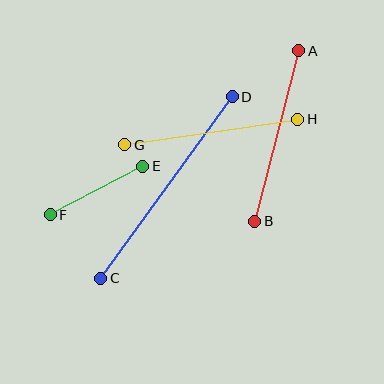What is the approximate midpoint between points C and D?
The midpoint is at approximately (167, 188) pixels.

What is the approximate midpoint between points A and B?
The midpoint is at approximately (277, 136) pixels.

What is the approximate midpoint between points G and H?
The midpoint is at approximately (211, 132) pixels.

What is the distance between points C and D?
The distance is approximately 224 pixels.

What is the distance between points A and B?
The distance is approximately 176 pixels.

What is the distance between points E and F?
The distance is approximately 105 pixels.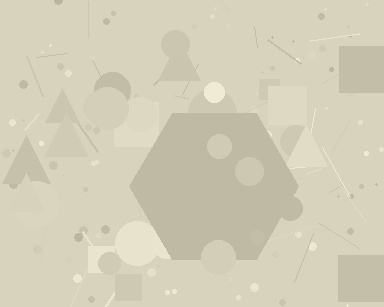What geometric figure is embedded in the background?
A hexagon is embedded in the background.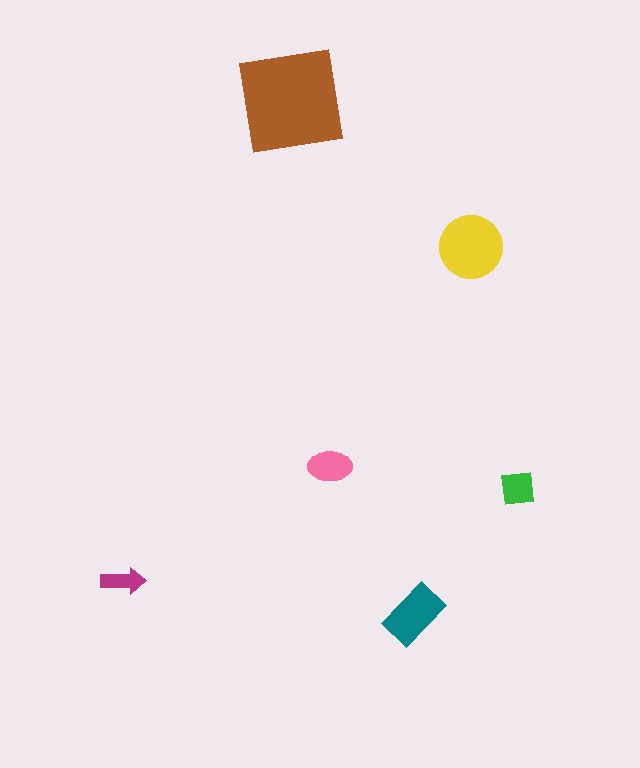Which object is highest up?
The brown square is topmost.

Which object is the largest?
The brown square.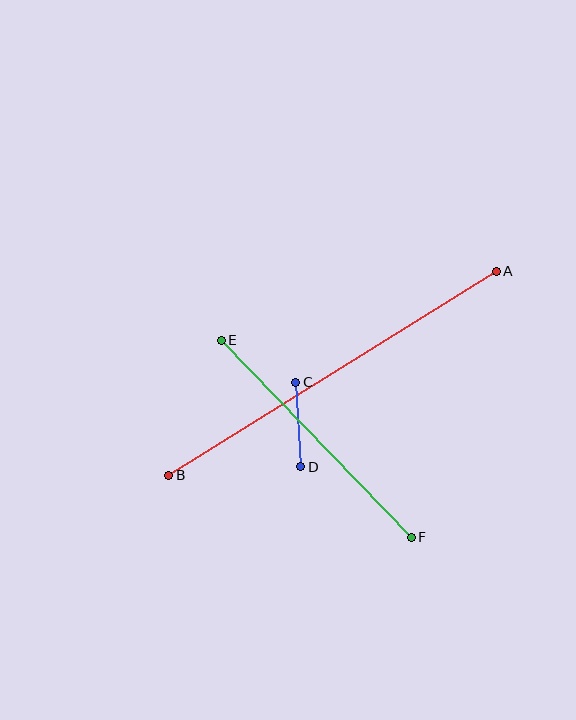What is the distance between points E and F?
The distance is approximately 274 pixels.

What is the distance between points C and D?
The distance is approximately 85 pixels.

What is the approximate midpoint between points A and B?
The midpoint is at approximately (333, 373) pixels.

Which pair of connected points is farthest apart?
Points A and B are farthest apart.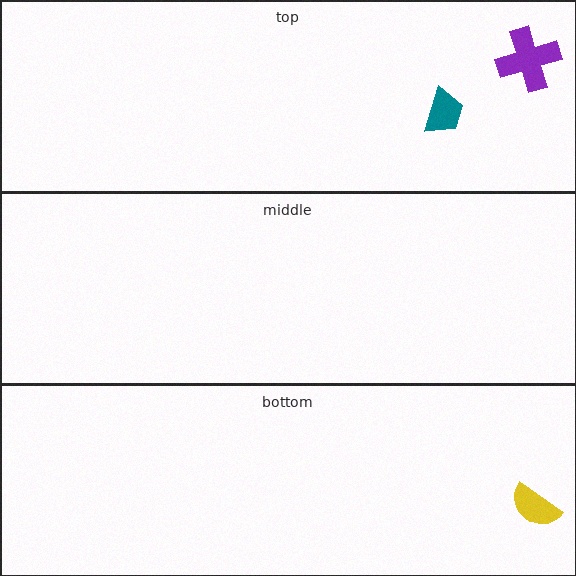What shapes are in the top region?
The teal trapezoid, the purple cross.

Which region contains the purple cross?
The top region.